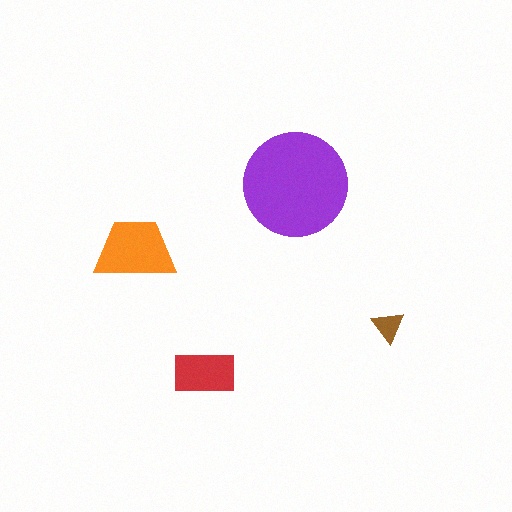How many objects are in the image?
There are 4 objects in the image.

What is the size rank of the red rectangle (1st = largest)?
3rd.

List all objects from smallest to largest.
The brown triangle, the red rectangle, the orange trapezoid, the purple circle.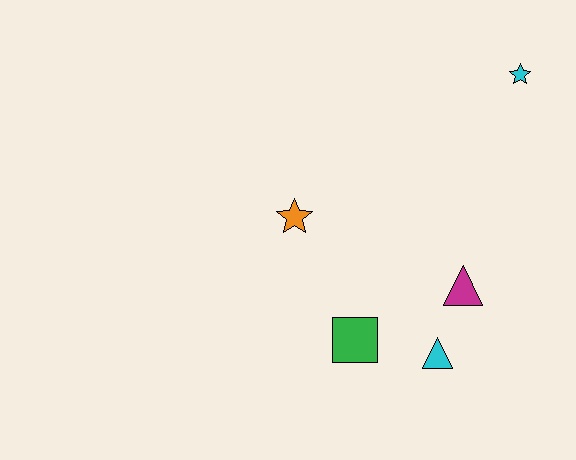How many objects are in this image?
There are 5 objects.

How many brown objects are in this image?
There are no brown objects.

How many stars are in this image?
There are 2 stars.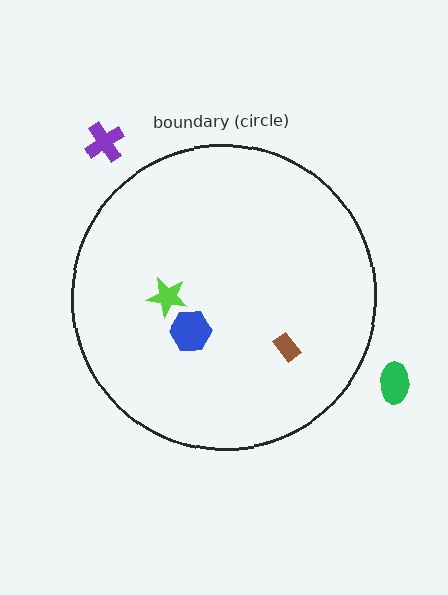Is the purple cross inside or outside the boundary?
Outside.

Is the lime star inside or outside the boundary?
Inside.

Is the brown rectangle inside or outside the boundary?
Inside.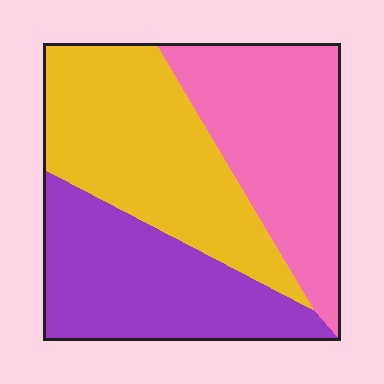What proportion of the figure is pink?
Pink covers around 30% of the figure.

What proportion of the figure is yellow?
Yellow covers about 35% of the figure.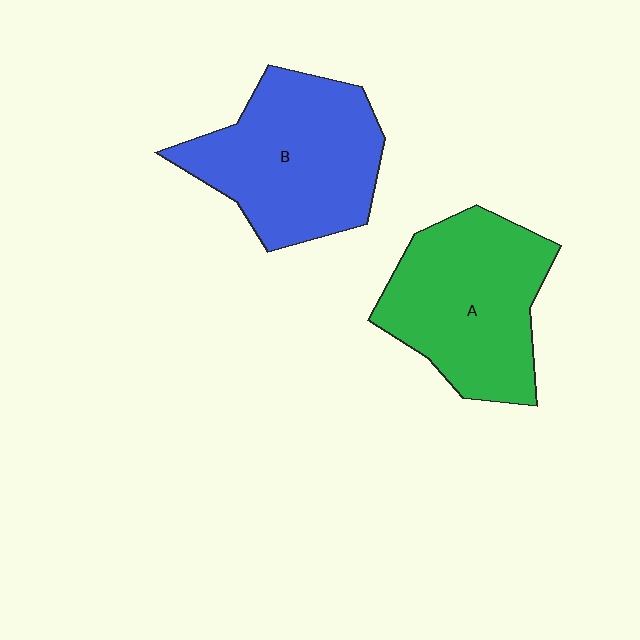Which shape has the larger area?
Shape B (blue).